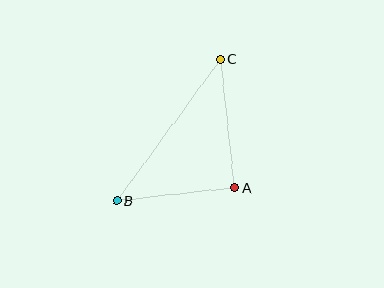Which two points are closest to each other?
Points A and B are closest to each other.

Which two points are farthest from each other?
Points B and C are farthest from each other.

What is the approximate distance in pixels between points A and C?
The distance between A and C is approximately 130 pixels.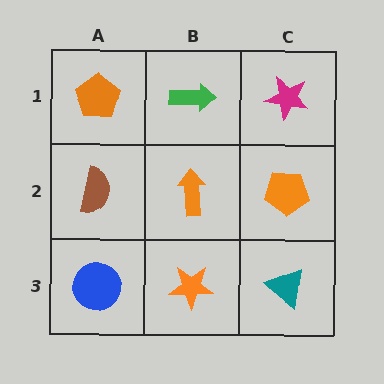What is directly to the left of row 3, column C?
An orange star.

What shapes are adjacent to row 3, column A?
A brown semicircle (row 2, column A), an orange star (row 3, column B).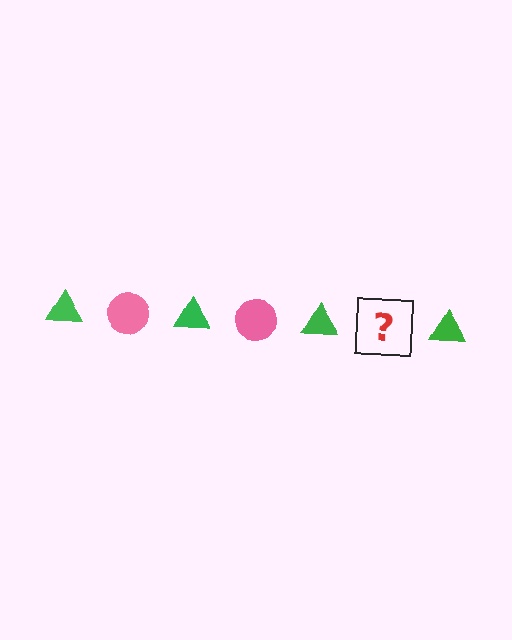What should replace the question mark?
The question mark should be replaced with a pink circle.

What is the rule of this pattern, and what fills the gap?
The rule is that the pattern alternates between green triangle and pink circle. The gap should be filled with a pink circle.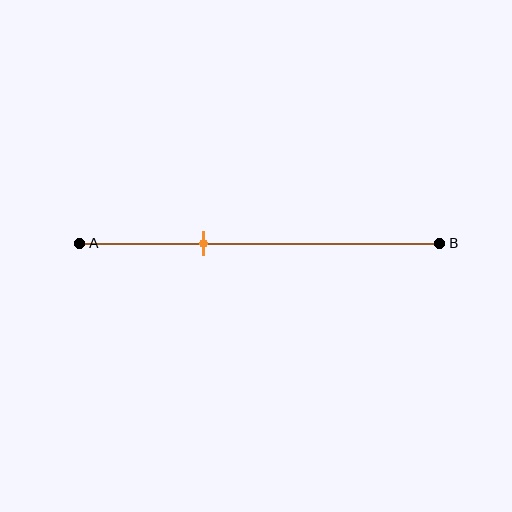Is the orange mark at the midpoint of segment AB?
No, the mark is at about 35% from A, not at the 50% midpoint.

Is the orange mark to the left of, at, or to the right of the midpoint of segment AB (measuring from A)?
The orange mark is to the left of the midpoint of segment AB.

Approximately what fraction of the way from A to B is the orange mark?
The orange mark is approximately 35% of the way from A to B.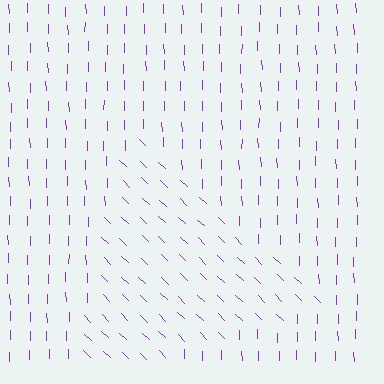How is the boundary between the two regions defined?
The boundary is defined purely by a change in line orientation (approximately 45 degrees difference). All lines are the same color and thickness.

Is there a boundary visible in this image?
Yes, there is a texture boundary formed by a change in line orientation.